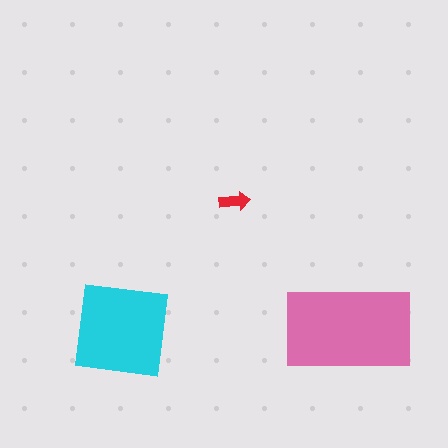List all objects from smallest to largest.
The red arrow, the cyan square, the pink rectangle.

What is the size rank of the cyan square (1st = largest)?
2nd.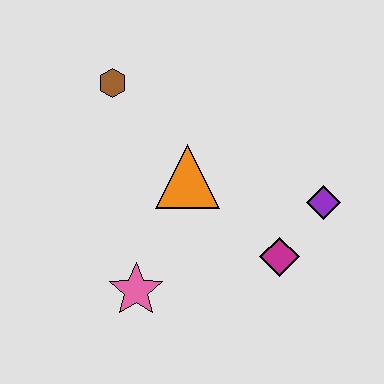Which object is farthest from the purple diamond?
The brown hexagon is farthest from the purple diamond.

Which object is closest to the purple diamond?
The magenta diamond is closest to the purple diamond.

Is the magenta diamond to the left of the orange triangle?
No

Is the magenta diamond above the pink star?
Yes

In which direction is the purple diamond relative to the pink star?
The purple diamond is to the right of the pink star.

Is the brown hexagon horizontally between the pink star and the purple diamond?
No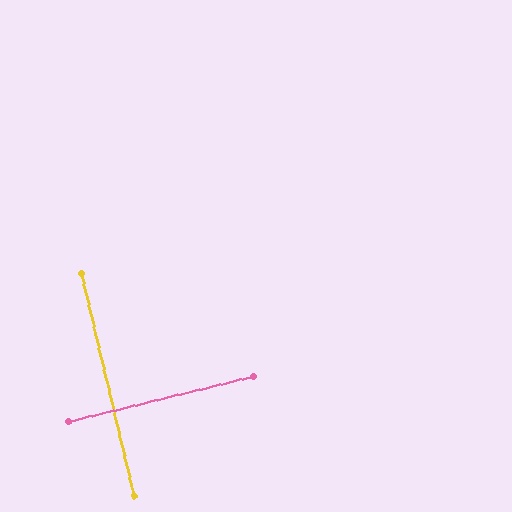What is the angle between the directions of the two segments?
Approximately 90 degrees.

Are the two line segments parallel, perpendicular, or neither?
Perpendicular — they meet at approximately 90°.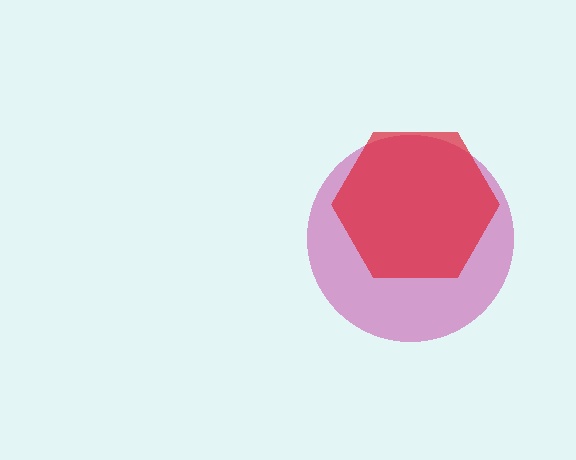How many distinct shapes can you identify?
There are 2 distinct shapes: a magenta circle, a red hexagon.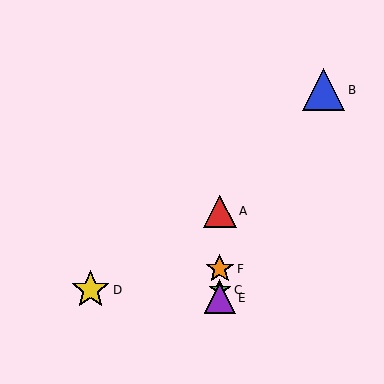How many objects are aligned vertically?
4 objects (A, C, E, F) are aligned vertically.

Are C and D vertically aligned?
No, C is at x≈220 and D is at x≈91.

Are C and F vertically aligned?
Yes, both are at x≈220.